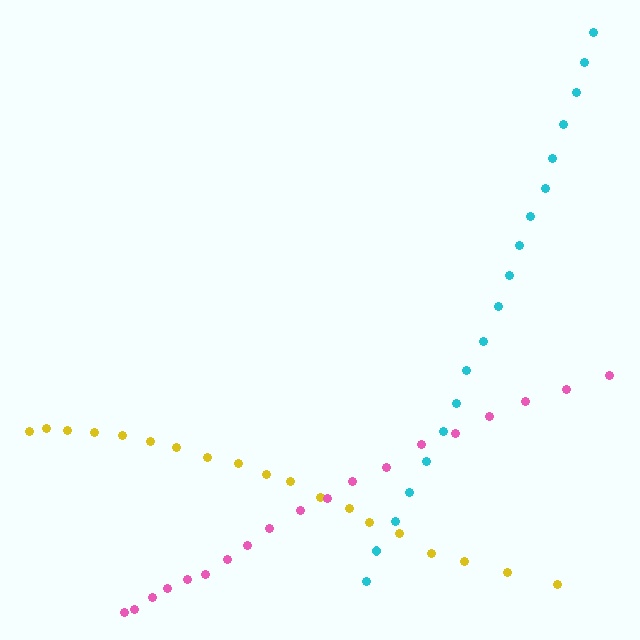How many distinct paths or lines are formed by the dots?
There are 3 distinct paths.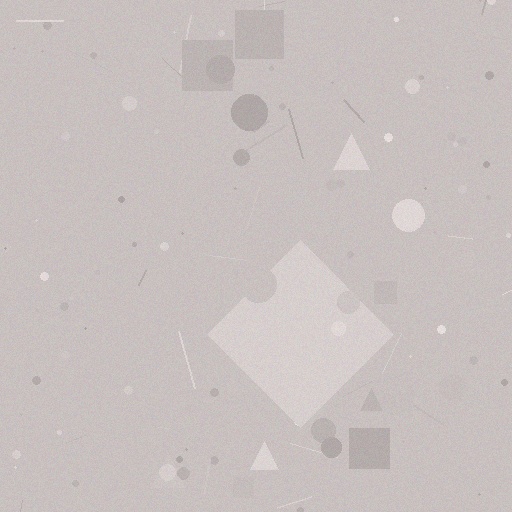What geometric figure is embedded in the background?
A diamond is embedded in the background.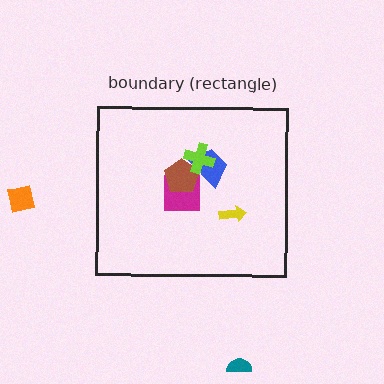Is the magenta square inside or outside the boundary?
Inside.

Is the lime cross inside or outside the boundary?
Inside.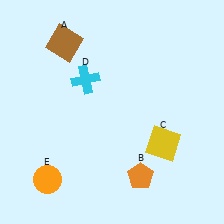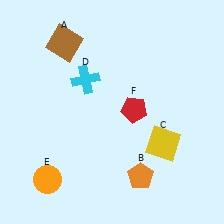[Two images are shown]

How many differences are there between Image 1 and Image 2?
There is 1 difference between the two images.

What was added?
A red pentagon (F) was added in Image 2.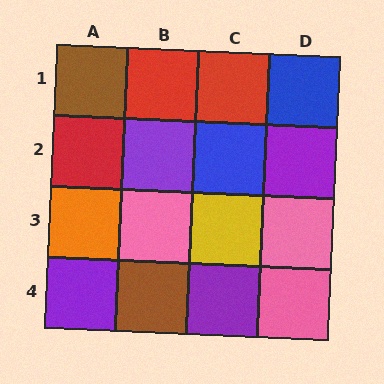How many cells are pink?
3 cells are pink.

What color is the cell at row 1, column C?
Red.